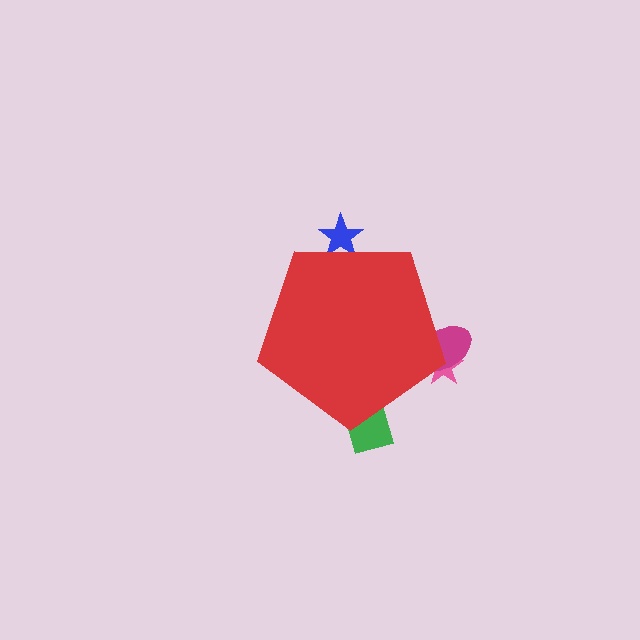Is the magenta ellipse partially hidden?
Yes, the magenta ellipse is partially hidden behind the red pentagon.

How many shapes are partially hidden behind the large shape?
4 shapes are partially hidden.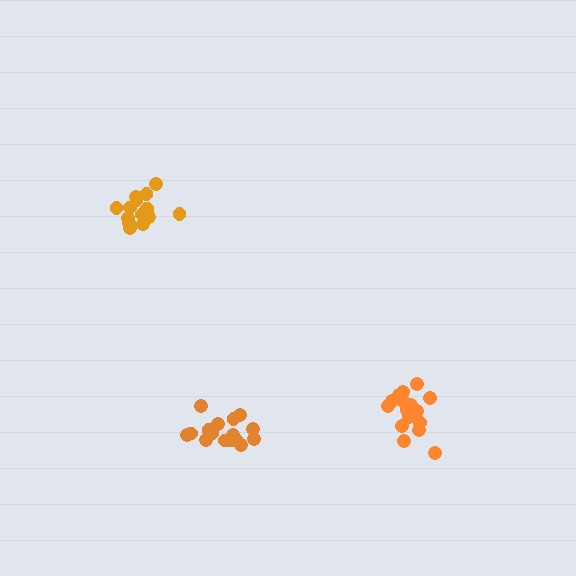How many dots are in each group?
Group 1: 17 dots, Group 2: 17 dots, Group 3: 15 dots (49 total).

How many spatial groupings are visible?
There are 3 spatial groupings.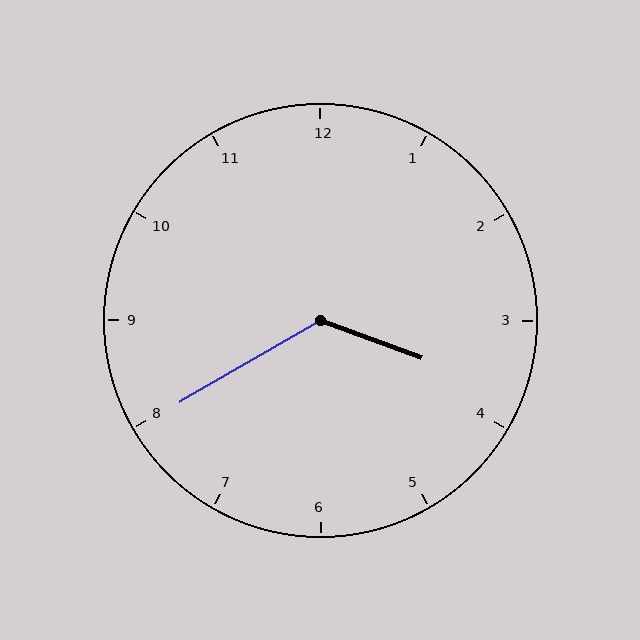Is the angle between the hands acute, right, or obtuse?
It is obtuse.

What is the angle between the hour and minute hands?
Approximately 130 degrees.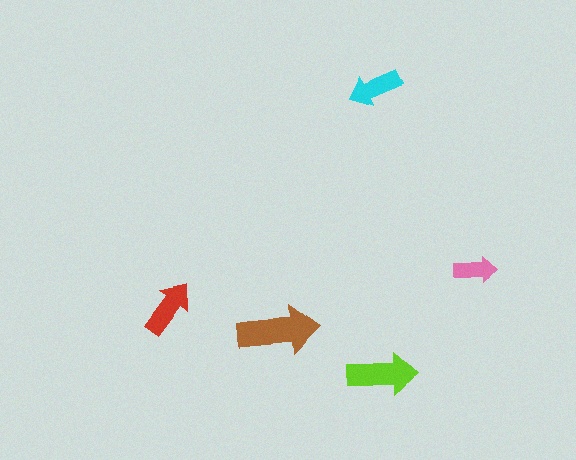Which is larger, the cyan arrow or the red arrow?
The red one.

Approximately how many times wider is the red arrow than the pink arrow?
About 1.5 times wider.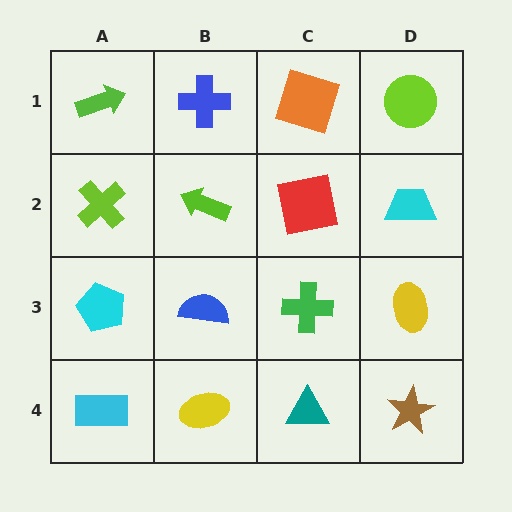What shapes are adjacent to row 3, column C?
A red square (row 2, column C), a teal triangle (row 4, column C), a blue semicircle (row 3, column B), a yellow ellipse (row 3, column D).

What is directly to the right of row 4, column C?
A brown star.